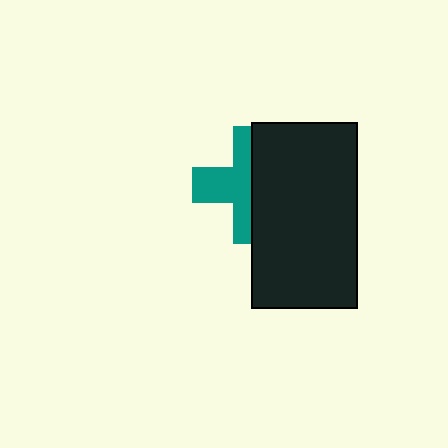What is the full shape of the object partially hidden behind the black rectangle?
The partially hidden object is a teal cross.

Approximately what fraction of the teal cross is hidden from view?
Roughly 50% of the teal cross is hidden behind the black rectangle.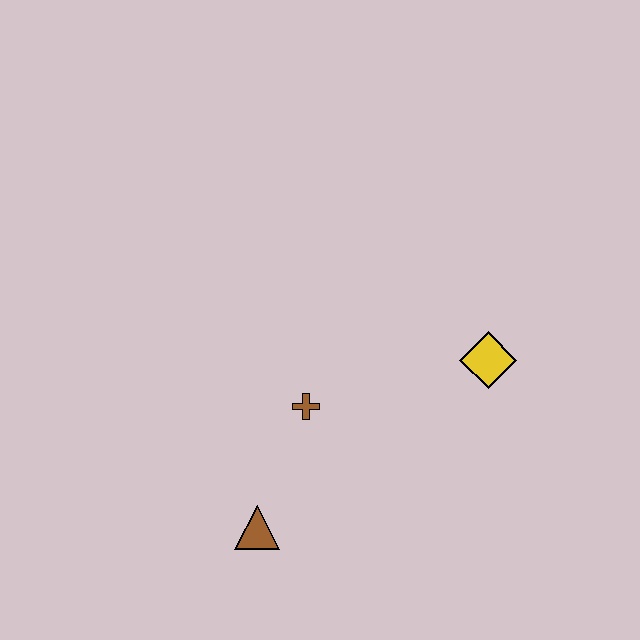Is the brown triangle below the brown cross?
Yes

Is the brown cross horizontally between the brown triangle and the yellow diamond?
Yes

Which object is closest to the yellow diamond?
The brown cross is closest to the yellow diamond.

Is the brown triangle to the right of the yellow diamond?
No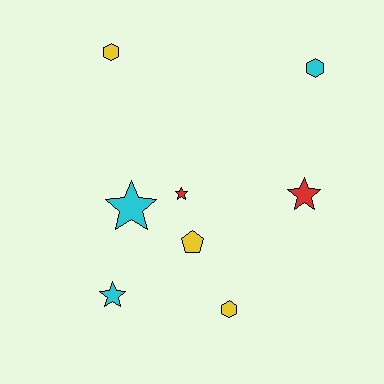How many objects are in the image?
There are 8 objects.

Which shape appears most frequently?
Star, with 4 objects.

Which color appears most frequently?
Cyan, with 3 objects.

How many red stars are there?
There are 2 red stars.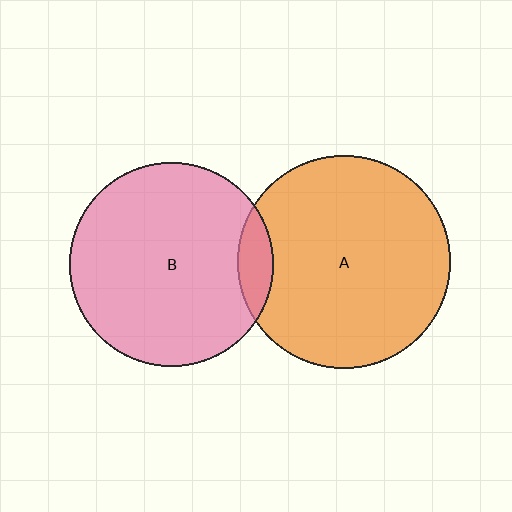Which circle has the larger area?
Circle A (orange).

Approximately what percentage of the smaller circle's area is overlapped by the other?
Approximately 10%.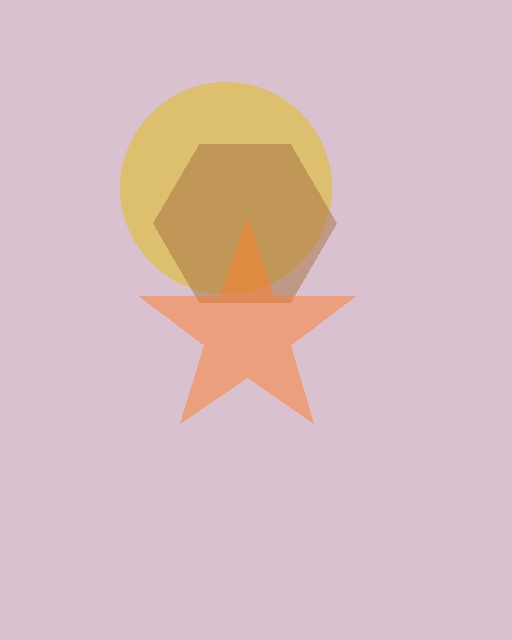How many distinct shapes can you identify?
There are 3 distinct shapes: a yellow circle, a brown hexagon, an orange star.